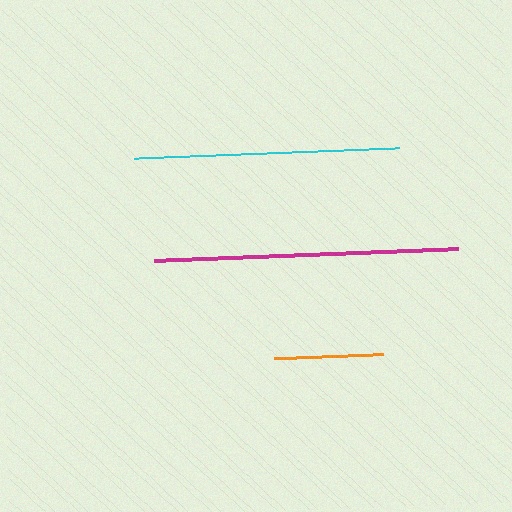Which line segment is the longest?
The magenta line is the longest at approximately 303 pixels.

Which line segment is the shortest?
The orange line is the shortest at approximately 109 pixels.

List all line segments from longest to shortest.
From longest to shortest: magenta, cyan, orange.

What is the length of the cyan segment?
The cyan segment is approximately 265 pixels long.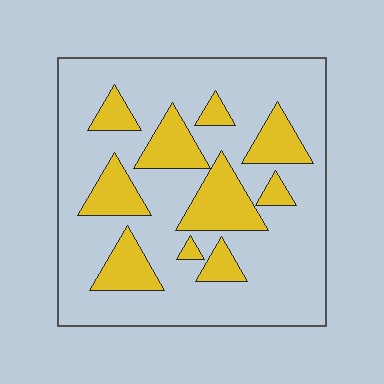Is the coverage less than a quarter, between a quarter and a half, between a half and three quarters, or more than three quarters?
Between a quarter and a half.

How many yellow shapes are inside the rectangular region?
10.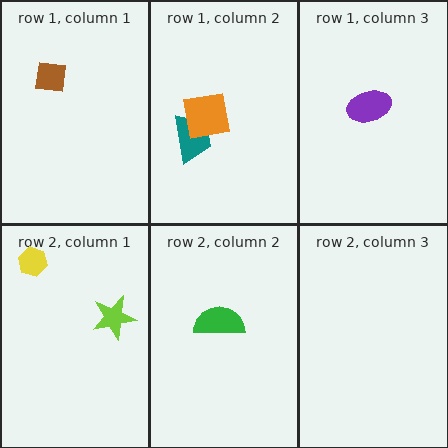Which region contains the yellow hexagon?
The row 2, column 1 region.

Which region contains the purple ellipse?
The row 1, column 3 region.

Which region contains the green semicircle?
The row 2, column 2 region.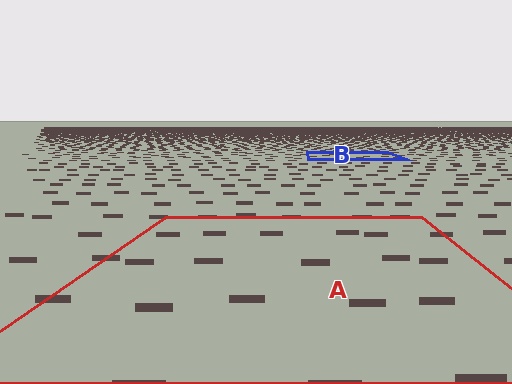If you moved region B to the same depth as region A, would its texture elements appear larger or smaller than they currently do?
They would appear larger. At a closer depth, the same texture elements are projected at a bigger on-screen size.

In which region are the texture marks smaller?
The texture marks are smaller in region B, because it is farther away.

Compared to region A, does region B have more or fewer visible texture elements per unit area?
Region B has more texture elements per unit area — they are packed more densely because it is farther away.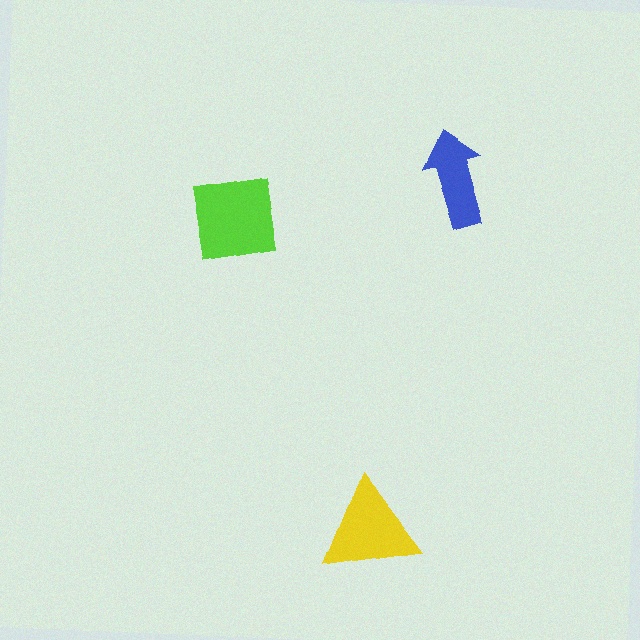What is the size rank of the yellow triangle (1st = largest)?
2nd.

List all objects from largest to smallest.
The lime square, the yellow triangle, the blue arrow.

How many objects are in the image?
There are 3 objects in the image.